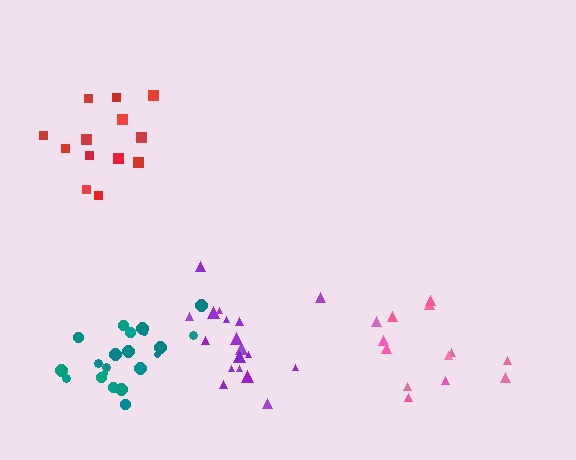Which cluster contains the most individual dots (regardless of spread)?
Teal (22).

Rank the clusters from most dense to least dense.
teal, red, pink, purple.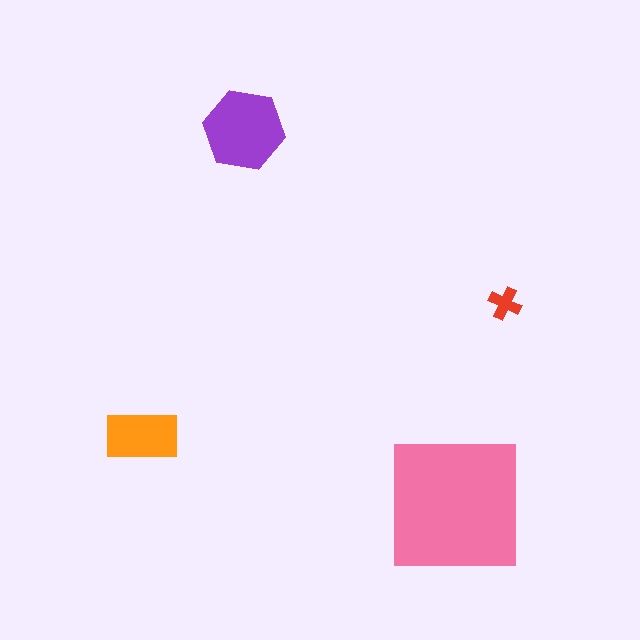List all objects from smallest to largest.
The red cross, the orange rectangle, the purple hexagon, the pink square.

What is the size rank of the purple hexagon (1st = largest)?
2nd.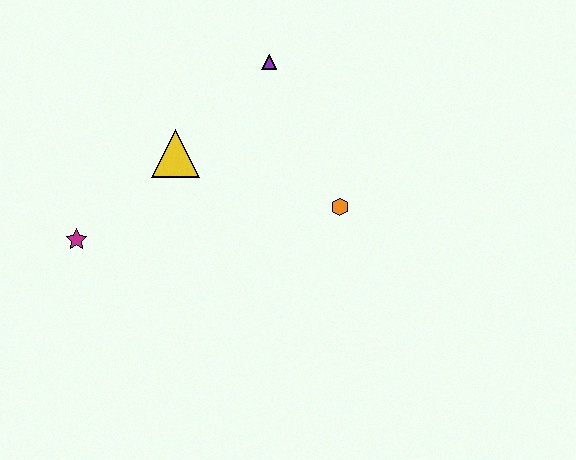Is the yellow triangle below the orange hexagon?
No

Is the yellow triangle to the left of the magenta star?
No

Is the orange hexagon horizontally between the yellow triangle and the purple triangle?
No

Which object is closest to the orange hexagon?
The purple triangle is closest to the orange hexagon.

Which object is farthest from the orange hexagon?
The magenta star is farthest from the orange hexagon.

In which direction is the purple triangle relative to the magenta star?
The purple triangle is to the right of the magenta star.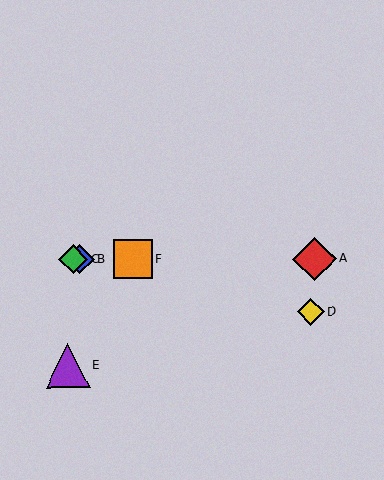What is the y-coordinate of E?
Object E is at y≈366.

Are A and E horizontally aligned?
No, A is at y≈259 and E is at y≈366.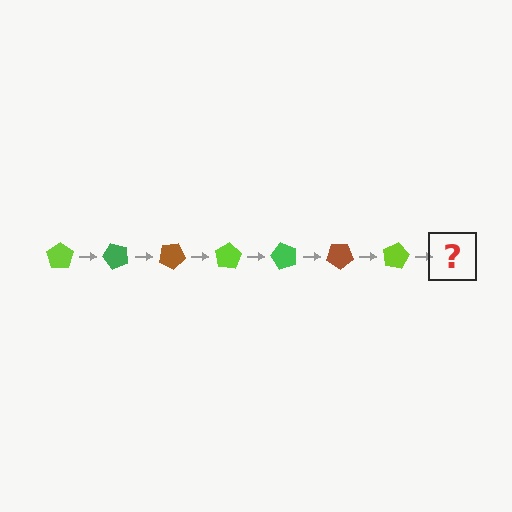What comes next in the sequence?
The next element should be a green pentagon, rotated 350 degrees from the start.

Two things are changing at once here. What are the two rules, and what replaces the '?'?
The two rules are that it rotates 50 degrees each step and the color cycles through lime, green, and brown. The '?' should be a green pentagon, rotated 350 degrees from the start.